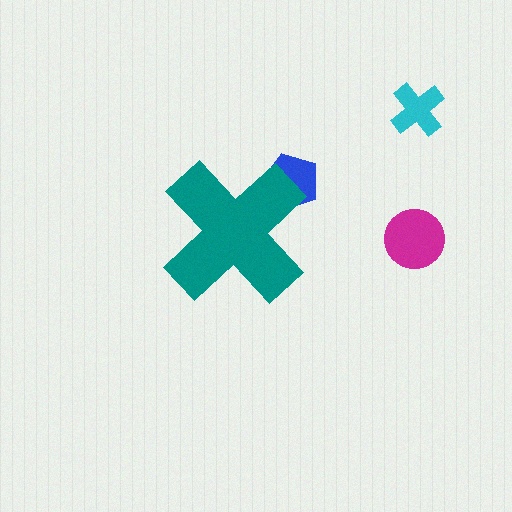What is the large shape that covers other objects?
A teal cross.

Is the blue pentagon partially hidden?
Yes, the blue pentagon is partially hidden behind the teal cross.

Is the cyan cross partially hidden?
No, the cyan cross is fully visible.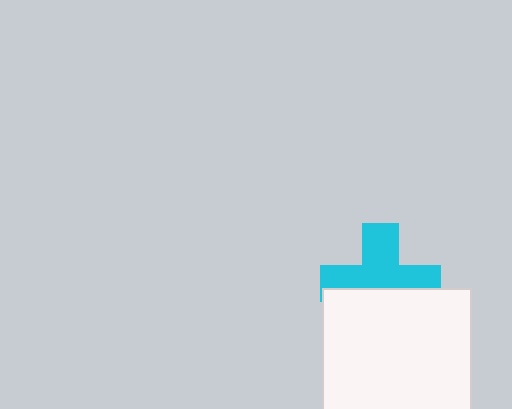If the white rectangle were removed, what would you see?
You would see the complete cyan cross.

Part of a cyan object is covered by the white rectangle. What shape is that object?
It is a cross.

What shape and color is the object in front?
The object in front is a white rectangle.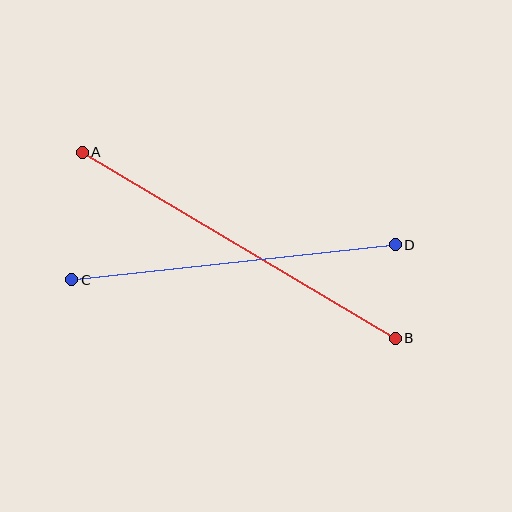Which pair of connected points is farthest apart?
Points A and B are farthest apart.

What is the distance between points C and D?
The distance is approximately 325 pixels.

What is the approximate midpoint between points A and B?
The midpoint is at approximately (239, 245) pixels.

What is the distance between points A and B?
The distance is approximately 364 pixels.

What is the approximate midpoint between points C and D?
The midpoint is at approximately (233, 262) pixels.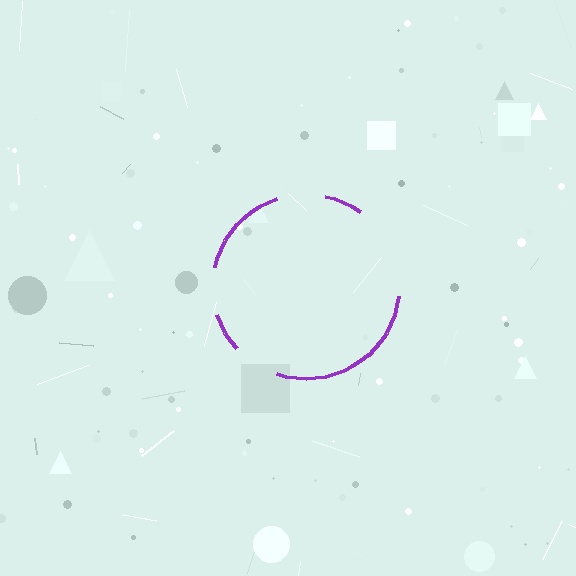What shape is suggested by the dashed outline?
The dashed outline suggests a circle.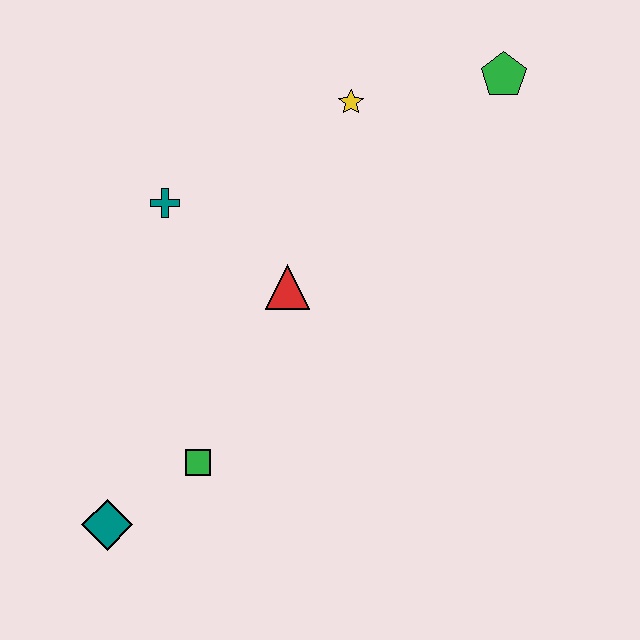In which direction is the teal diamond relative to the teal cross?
The teal diamond is below the teal cross.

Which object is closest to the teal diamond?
The green square is closest to the teal diamond.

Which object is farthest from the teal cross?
The green pentagon is farthest from the teal cross.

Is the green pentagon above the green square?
Yes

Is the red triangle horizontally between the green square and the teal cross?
No